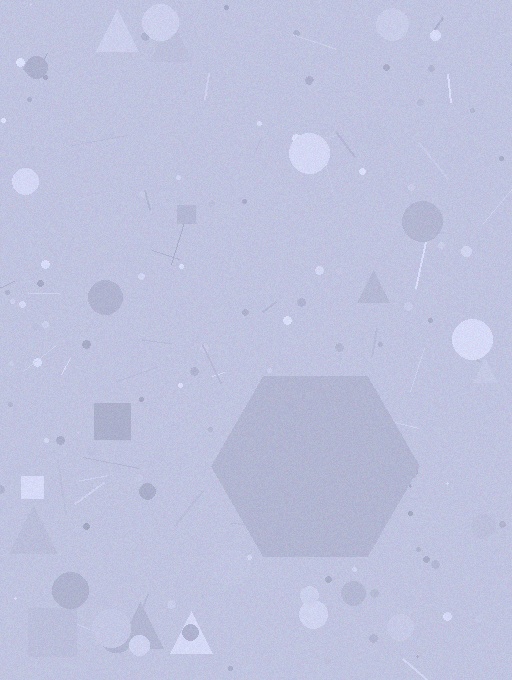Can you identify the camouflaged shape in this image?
The camouflaged shape is a hexagon.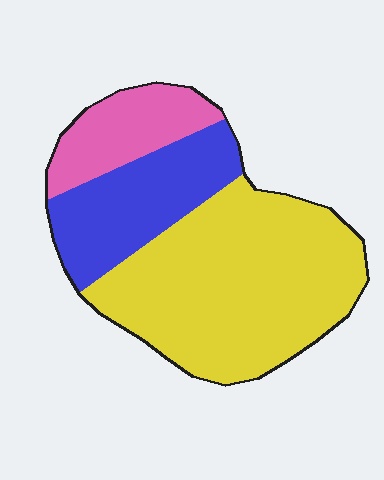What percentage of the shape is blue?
Blue covers roughly 25% of the shape.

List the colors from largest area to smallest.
From largest to smallest: yellow, blue, pink.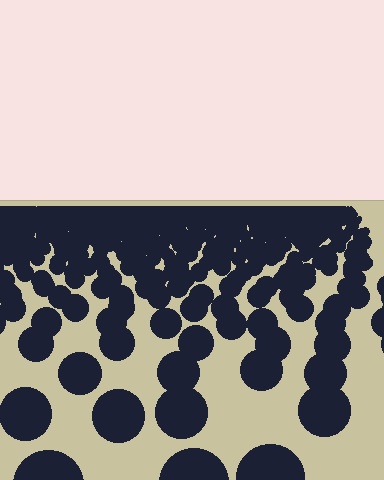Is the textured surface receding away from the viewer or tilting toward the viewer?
The surface is receding away from the viewer. Texture elements get smaller and denser toward the top.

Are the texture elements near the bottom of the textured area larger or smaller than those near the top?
Larger. Near the bottom, elements are closer to the viewer and appear at a bigger on-screen size.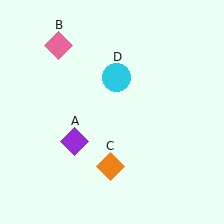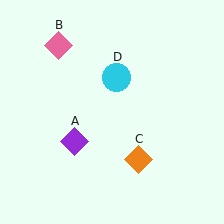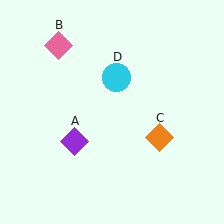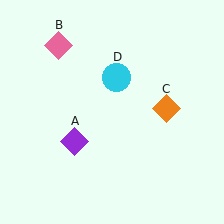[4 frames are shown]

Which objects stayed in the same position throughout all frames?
Purple diamond (object A) and pink diamond (object B) and cyan circle (object D) remained stationary.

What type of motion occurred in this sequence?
The orange diamond (object C) rotated counterclockwise around the center of the scene.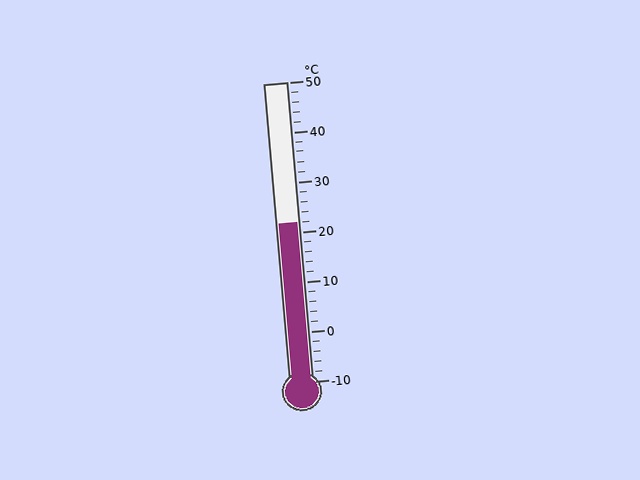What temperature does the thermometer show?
The thermometer shows approximately 22°C.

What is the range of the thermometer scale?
The thermometer scale ranges from -10°C to 50°C.